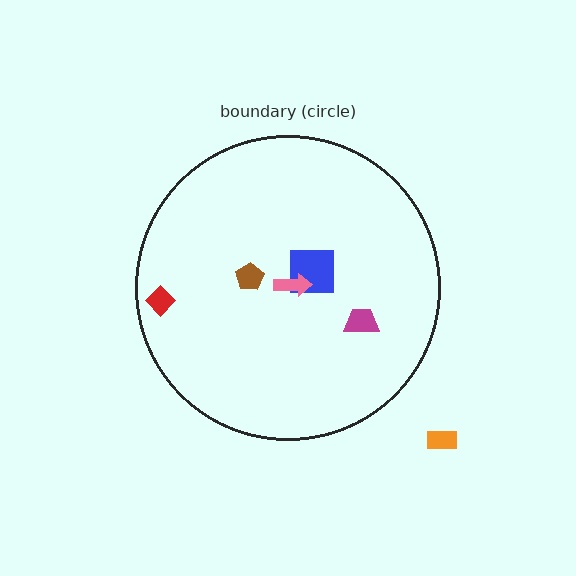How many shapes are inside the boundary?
5 inside, 1 outside.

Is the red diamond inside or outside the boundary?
Inside.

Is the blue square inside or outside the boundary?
Inside.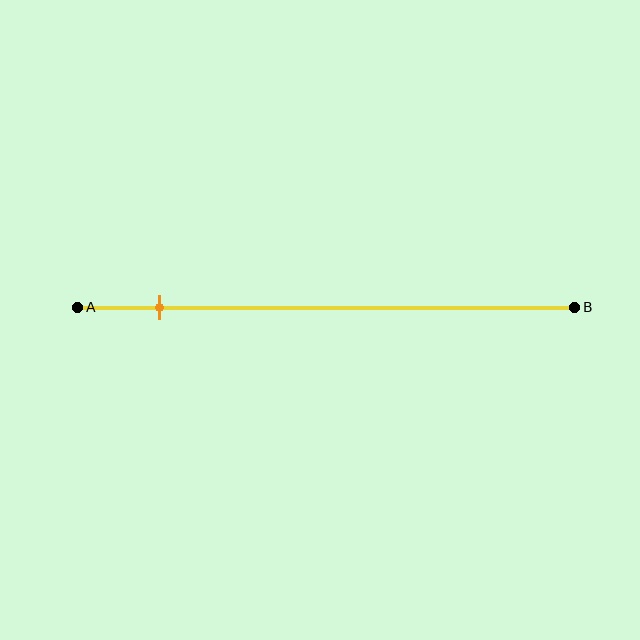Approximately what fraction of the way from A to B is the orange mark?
The orange mark is approximately 15% of the way from A to B.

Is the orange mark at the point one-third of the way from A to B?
No, the mark is at about 15% from A, not at the 33% one-third point.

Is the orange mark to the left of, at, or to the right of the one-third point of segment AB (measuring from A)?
The orange mark is to the left of the one-third point of segment AB.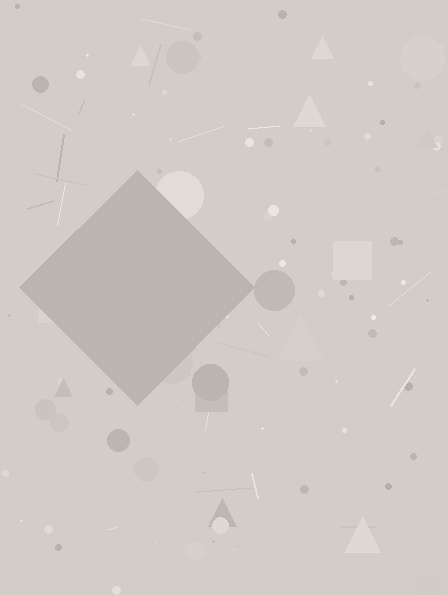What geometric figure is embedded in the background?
A diamond is embedded in the background.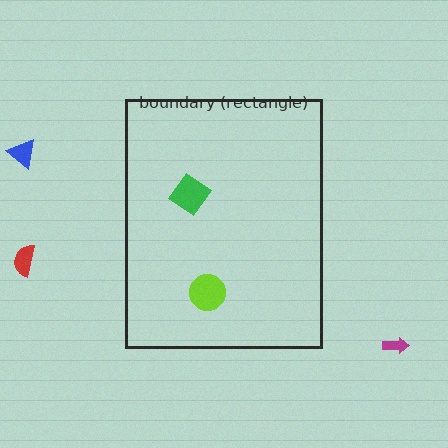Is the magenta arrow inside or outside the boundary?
Outside.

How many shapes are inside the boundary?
2 inside, 3 outside.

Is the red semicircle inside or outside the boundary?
Outside.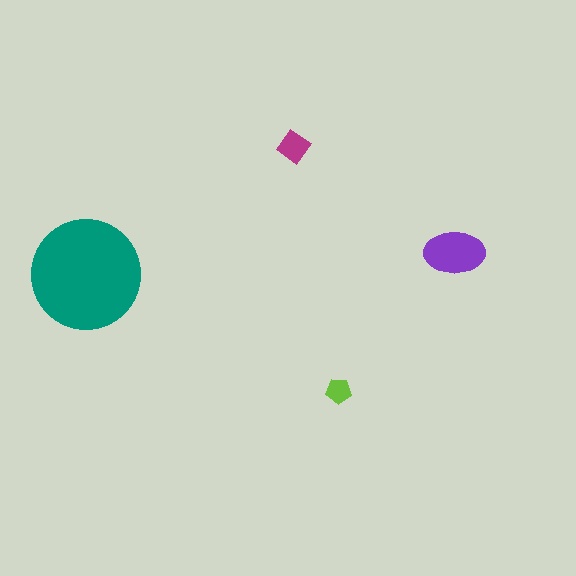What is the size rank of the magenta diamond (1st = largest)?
3rd.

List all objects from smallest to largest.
The lime pentagon, the magenta diamond, the purple ellipse, the teal circle.